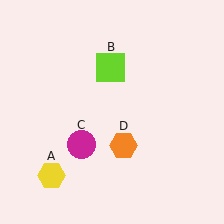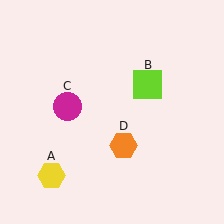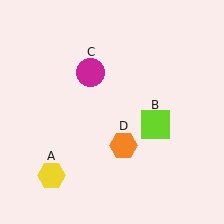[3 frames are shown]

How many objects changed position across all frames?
2 objects changed position: lime square (object B), magenta circle (object C).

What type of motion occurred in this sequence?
The lime square (object B), magenta circle (object C) rotated clockwise around the center of the scene.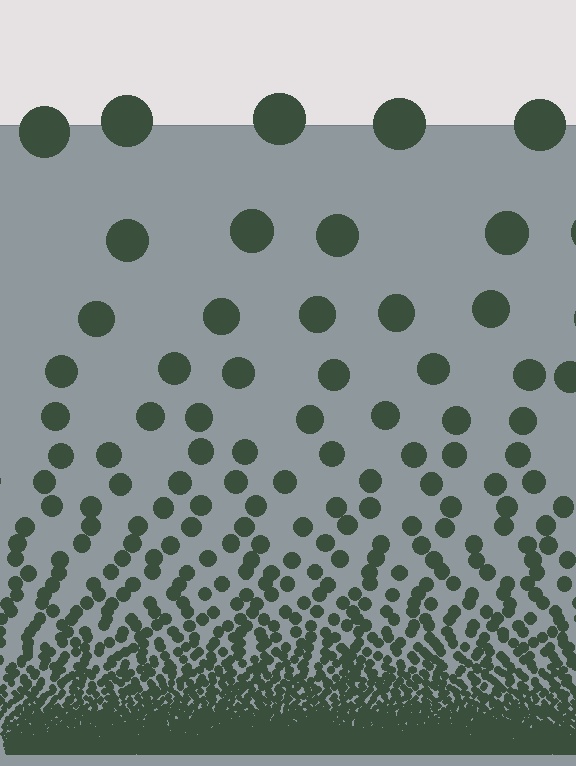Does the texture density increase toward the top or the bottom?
Density increases toward the bottom.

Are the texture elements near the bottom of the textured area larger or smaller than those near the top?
Smaller. The gradient is inverted — elements near the bottom are smaller and denser.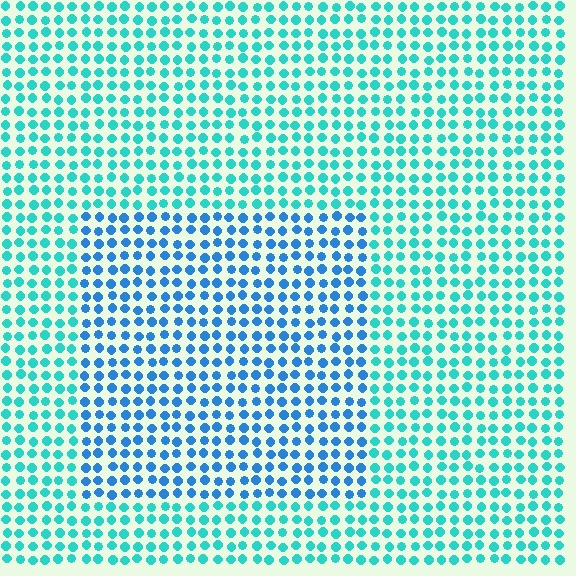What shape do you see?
I see a rectangle.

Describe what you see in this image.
The image is filled with small cyan elements in a uniform arrangement. A rectangle-shaped region is visible where the elements are tinted to a slightly different hue, forming a subtle color boundary.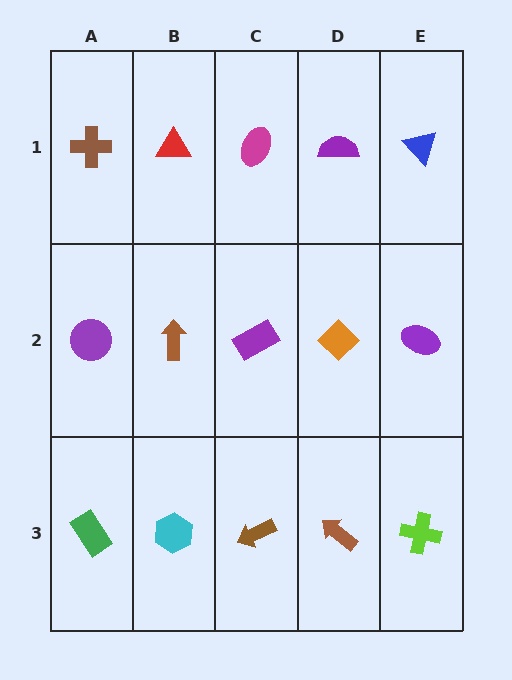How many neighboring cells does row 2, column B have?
4.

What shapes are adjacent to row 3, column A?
A purple circle (row 2, column A), a cyan hexagon (row 3, column B).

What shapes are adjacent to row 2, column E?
A blue triangle (row 1, column E), a lime cross (row 3, column E), an orange diamond (row 2, column D).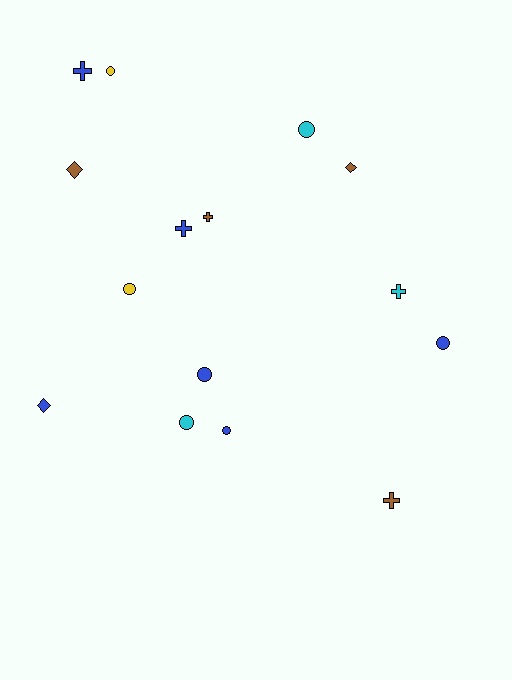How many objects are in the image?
There are 15 objects.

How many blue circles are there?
There are 3 blue circles.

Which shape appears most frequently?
Circle, with 7 objects.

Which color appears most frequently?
Blue, with 6 objects.